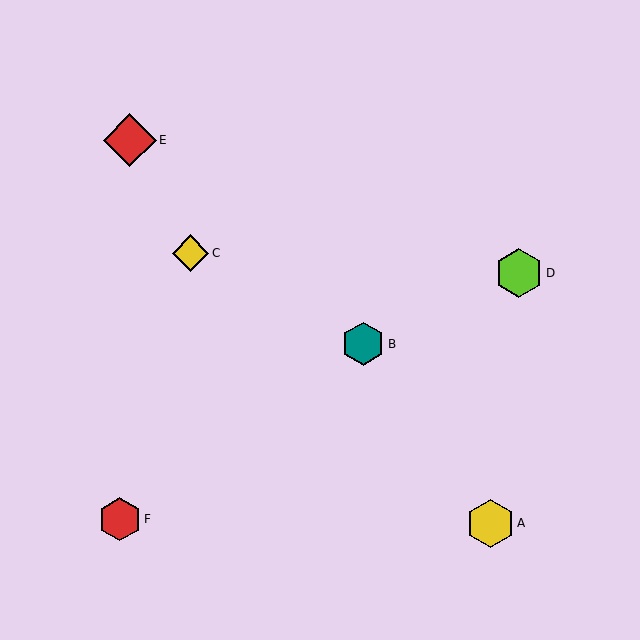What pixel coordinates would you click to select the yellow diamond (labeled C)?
Click at (190, 253) to select the yellow diamond C.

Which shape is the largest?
The red diamond (labeled E) is the largest.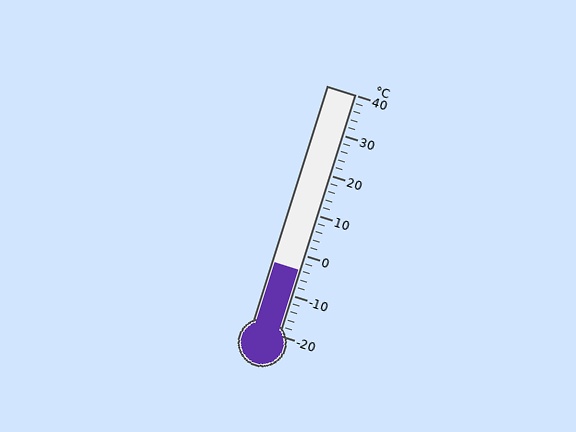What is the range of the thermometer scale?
The thermometer scale ranges from -20°C to 40°C.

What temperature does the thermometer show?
The thermometer shows approximately -4°C.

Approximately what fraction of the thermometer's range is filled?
The thermometer is filled to approximately 25% of its range.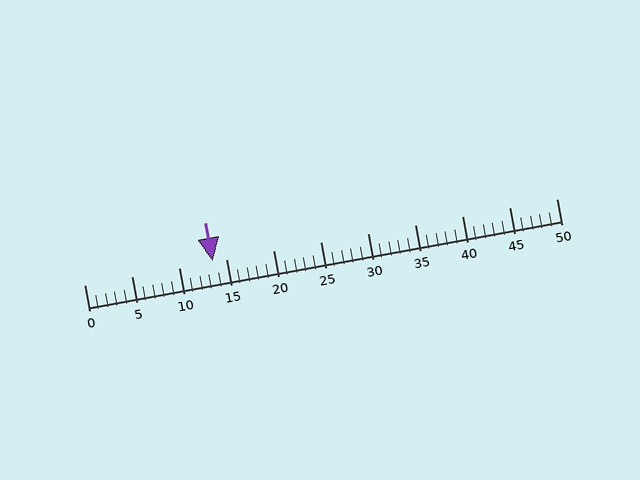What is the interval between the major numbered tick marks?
The major tick marks are spaced 5 units apart.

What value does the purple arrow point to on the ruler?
The purple arrow points to approximately 14.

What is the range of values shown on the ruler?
The ruler shows values from 0 to 50.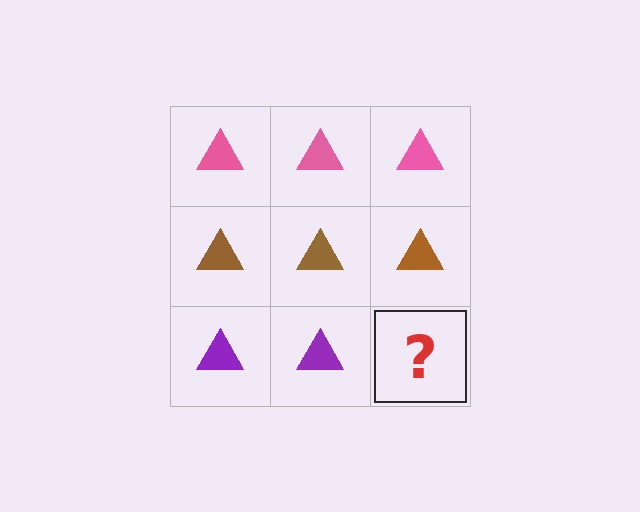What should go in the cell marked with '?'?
The missing cell should contain a purple triangle.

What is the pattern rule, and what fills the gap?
The rule is that each row has a consistent color. The gap should be filled with a purple triangle.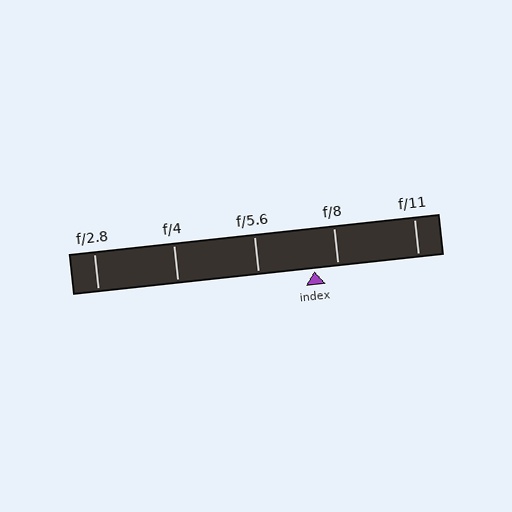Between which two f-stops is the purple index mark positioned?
The index mark is between f/5.6 and f/8.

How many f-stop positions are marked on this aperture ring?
There are 5 f-stop positions marked.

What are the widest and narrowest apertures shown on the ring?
The widest aperture shown is f/2.8 and the narrowest is f/11.